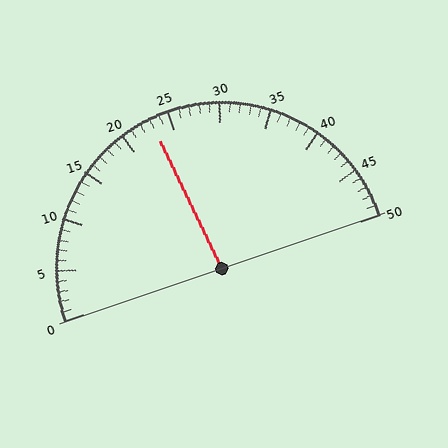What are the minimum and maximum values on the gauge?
The gauge ranges from 0 to 50.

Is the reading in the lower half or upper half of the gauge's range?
The reading is in the lower half of the range (0 to 50).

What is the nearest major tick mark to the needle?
The nearest major tick mark is 25.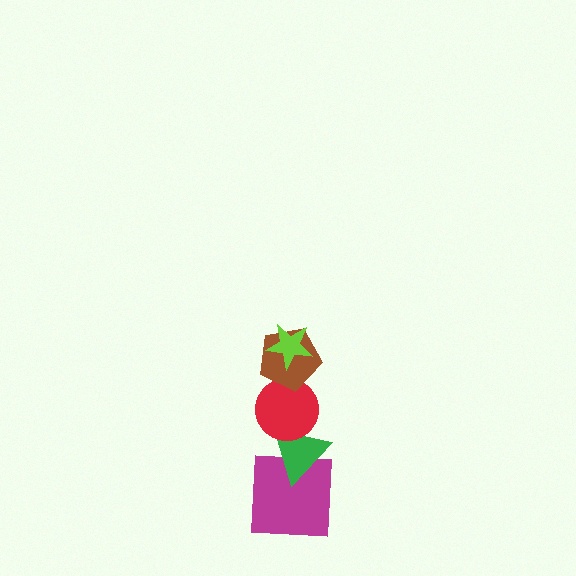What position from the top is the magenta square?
The magenta square is 5th from the top.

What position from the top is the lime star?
The lime star is 1st from the top.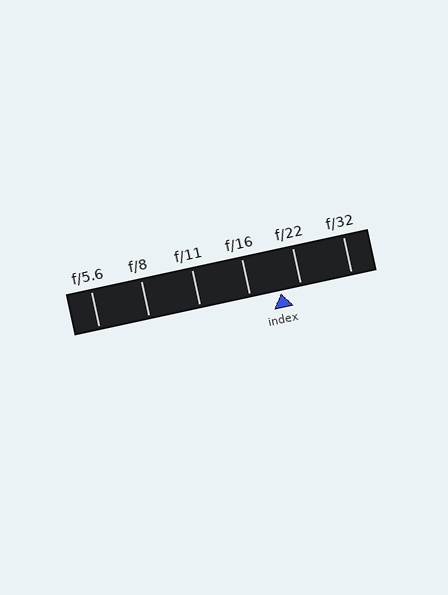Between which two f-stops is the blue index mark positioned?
The index mark is between f/16 and f/22.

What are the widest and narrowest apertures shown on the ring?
The widest aperture shown is f/5.6 and the narrowest is f/32.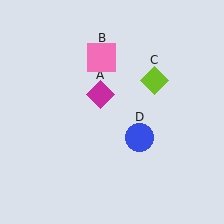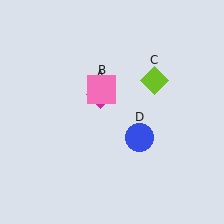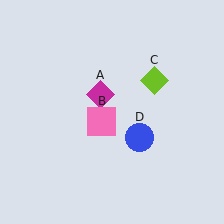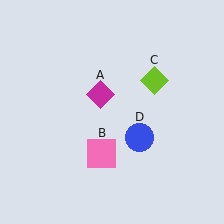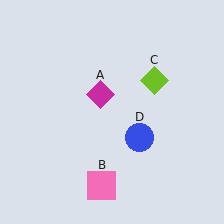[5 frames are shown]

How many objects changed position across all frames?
1 object changed position: pink square (object B).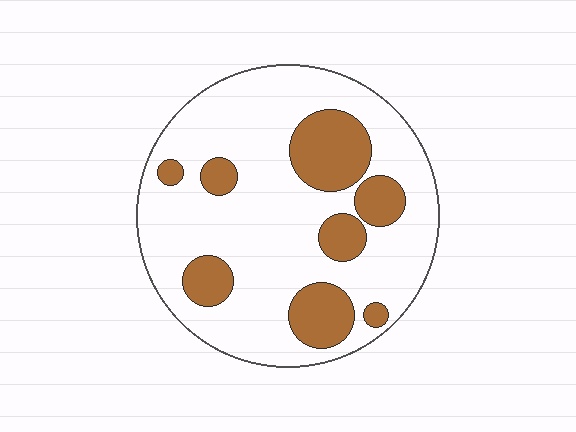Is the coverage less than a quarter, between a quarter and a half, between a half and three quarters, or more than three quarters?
Less than a quarter.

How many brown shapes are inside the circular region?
8.